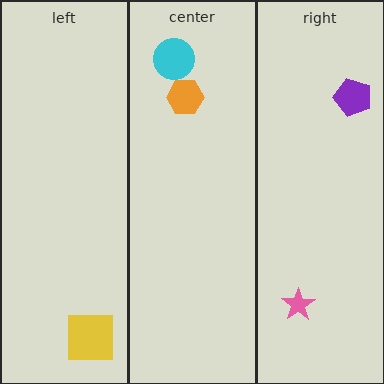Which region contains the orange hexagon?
The center region.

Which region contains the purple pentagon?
The right region.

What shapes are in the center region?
The orange hexagon, the cyan circle.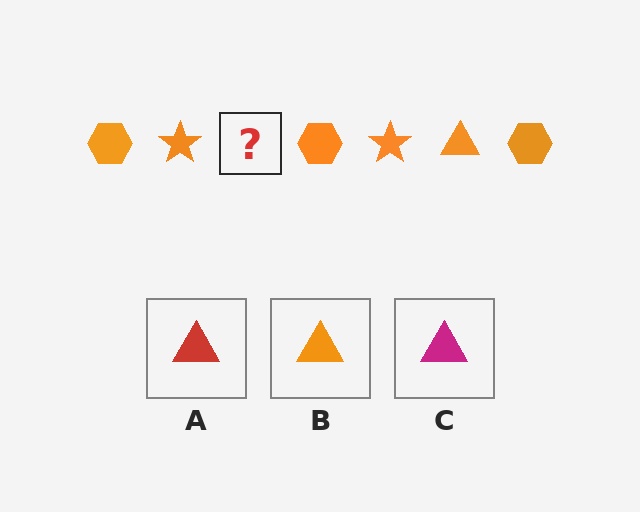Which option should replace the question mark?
Option B.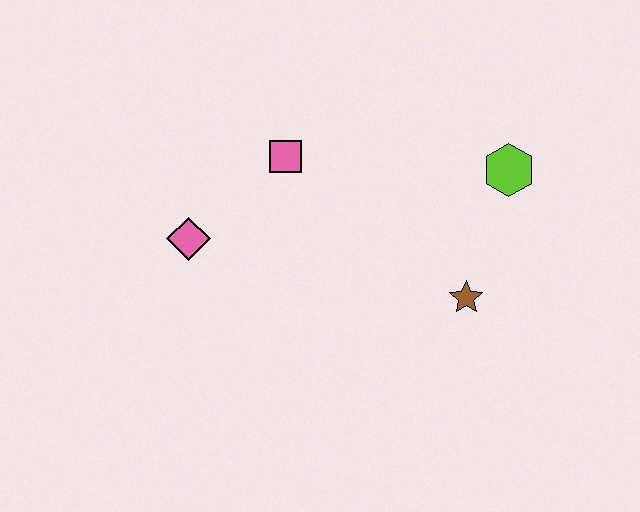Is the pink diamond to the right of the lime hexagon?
No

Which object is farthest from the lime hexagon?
The pink diamond is farthest from the lime hexagon.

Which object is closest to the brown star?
The lime hexagon is closest to the brown star.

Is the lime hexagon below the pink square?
Yes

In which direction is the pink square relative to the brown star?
The pink square is to the left of the brown star.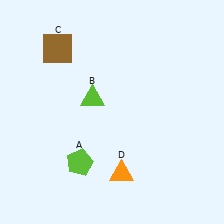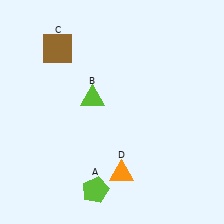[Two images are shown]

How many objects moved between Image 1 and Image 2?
1 object moved between the two images.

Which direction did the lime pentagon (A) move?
The lime pentagon (A) moved down.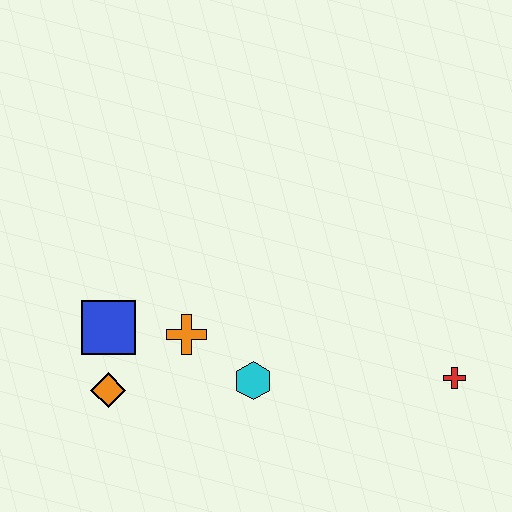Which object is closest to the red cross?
The cyan hexagon is closest to the red cross.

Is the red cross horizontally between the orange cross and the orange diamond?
No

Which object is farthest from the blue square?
The red cross is farthest from the blue square.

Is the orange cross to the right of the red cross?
No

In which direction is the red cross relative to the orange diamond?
The red cross is to the right of the orange diamond.